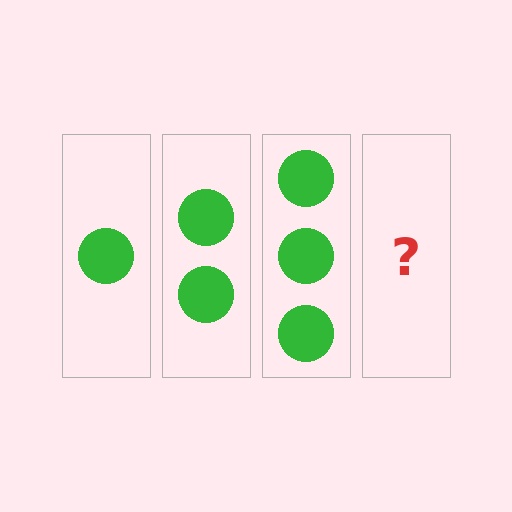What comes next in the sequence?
The next element should be 4 circles.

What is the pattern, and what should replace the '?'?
The pattern is that each step adds one more circle. The '?' should be 4 circles.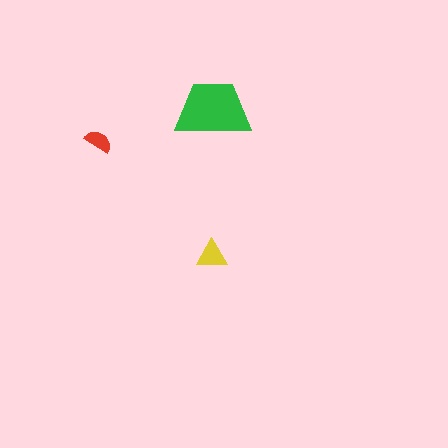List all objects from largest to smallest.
The green trapezoid, the yellow triangle, the red semicircle.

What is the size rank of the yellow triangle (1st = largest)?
2nd.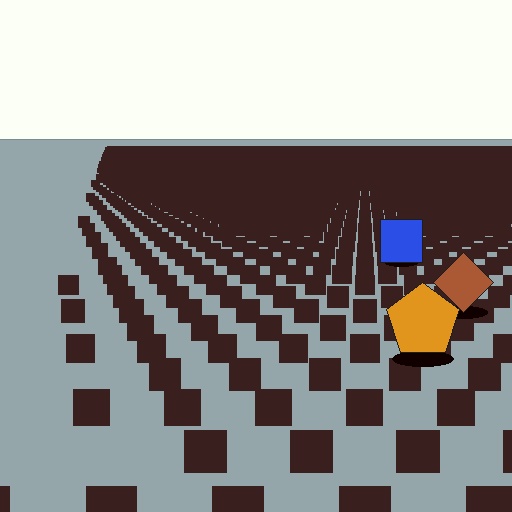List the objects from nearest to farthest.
From nearest to farthest: the orange pentagon, the brown diamond, the blue square.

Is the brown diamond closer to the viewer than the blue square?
Yes. The brown diamond is closer — you can tell from the texture gradient: the ground texture is coarser near it.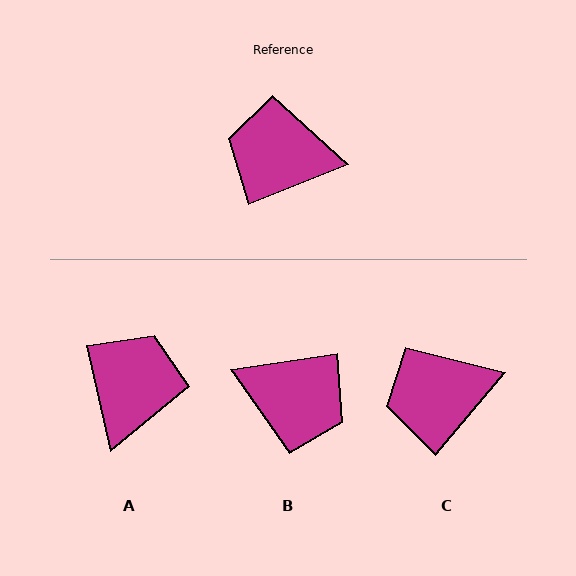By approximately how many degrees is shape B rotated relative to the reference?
Approximately 167 degrees counter-clockwise.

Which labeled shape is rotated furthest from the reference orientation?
B, about 167 degrees away.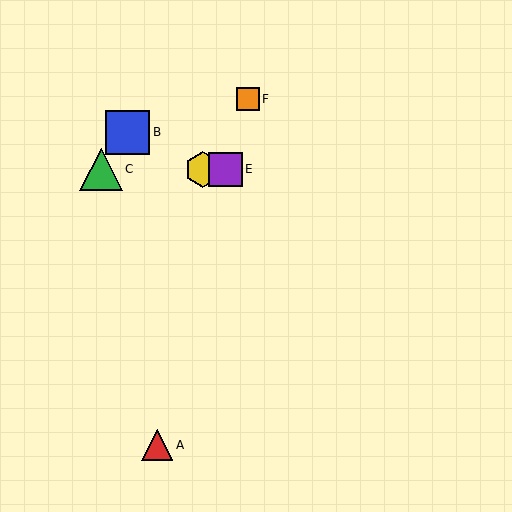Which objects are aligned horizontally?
Objects C, D, E are aligned horizontally.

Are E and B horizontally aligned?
No, E is at y≈169 and B is at y≈132.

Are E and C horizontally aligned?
Yes, both are at y≈169.